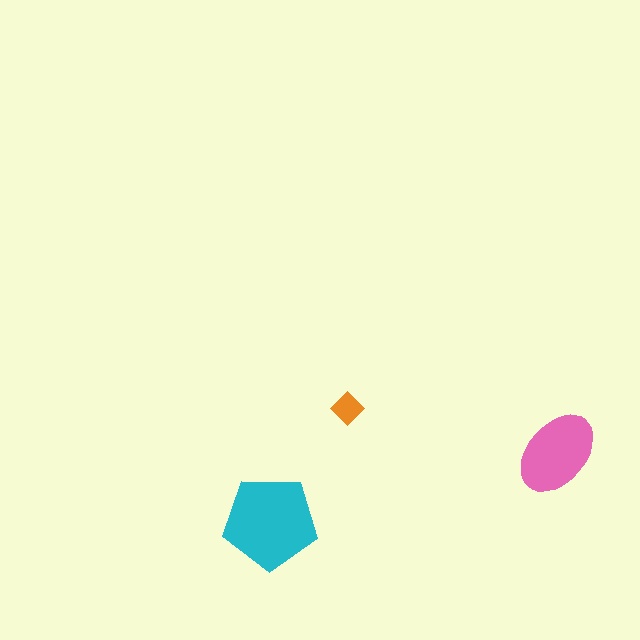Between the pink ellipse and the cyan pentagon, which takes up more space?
The cyan pentagon.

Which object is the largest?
The cyan pentagon.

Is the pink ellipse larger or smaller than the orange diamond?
Larger.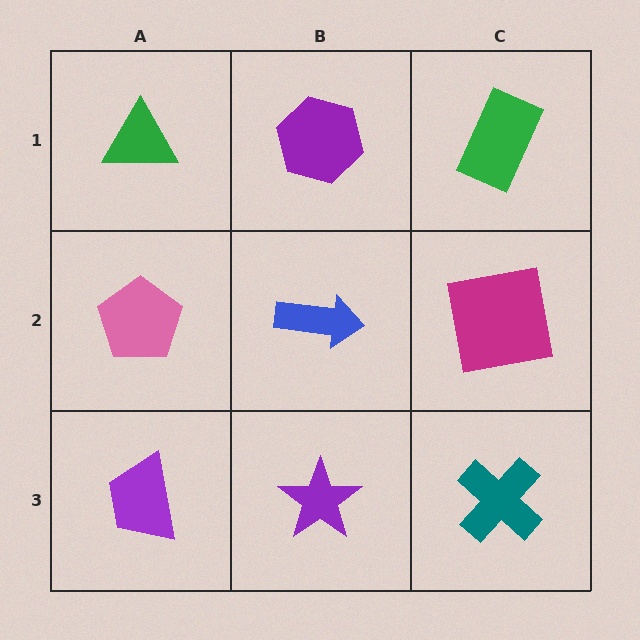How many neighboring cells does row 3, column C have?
2.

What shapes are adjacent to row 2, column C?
A green rectangle (row 1, column C), a teal cross (row 3, column C), a blue arrow (row 2, column B).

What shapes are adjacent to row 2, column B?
A purple hexagon (row 1, column B), a purple star (row 3, column B), a pink pentagon (row 2, column A), a magenta square (row 2, column C).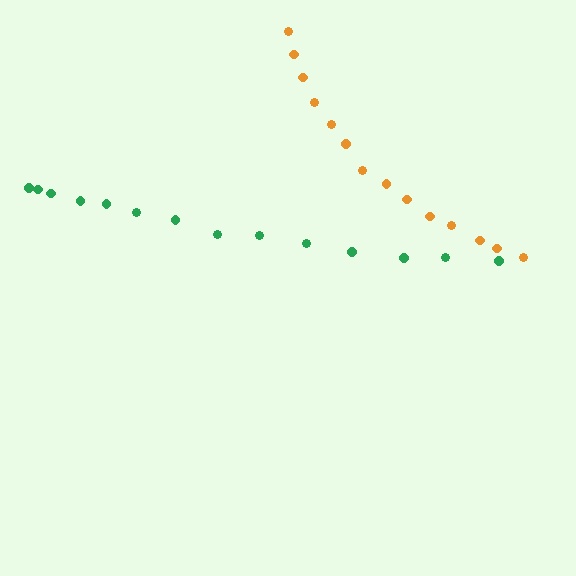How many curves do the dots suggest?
There are 2 distinct paths.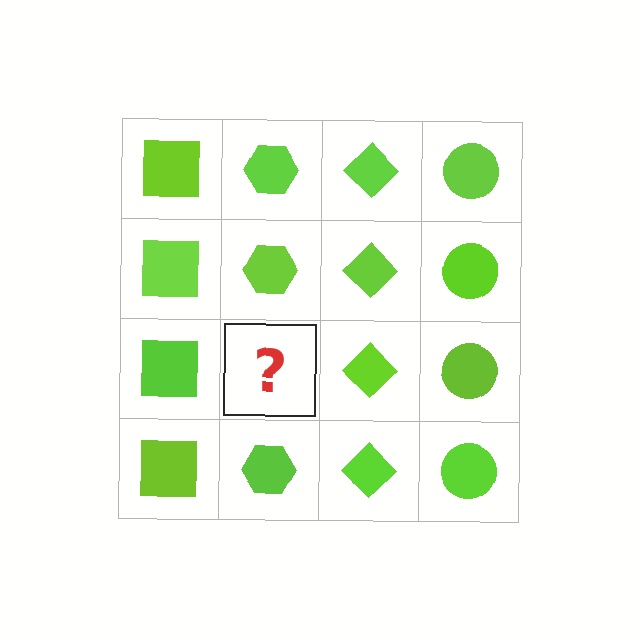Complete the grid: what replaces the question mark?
The question mark should be replaced with a lime hexagon.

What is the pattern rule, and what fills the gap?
The rule is that each column has a consistent shape. The gap should be filled with a lime hexagon.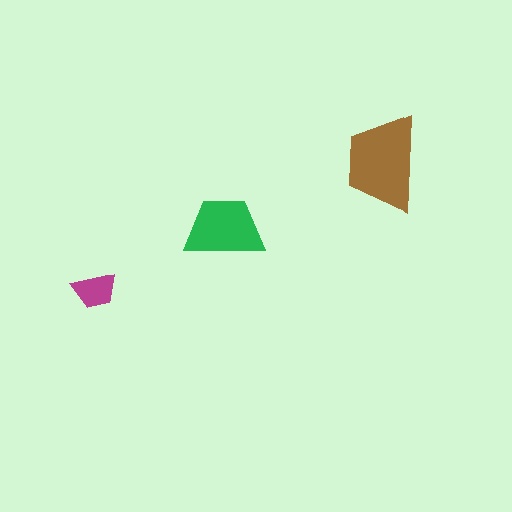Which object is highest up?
The brown trapezoid is topmost.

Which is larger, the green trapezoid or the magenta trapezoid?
The green one.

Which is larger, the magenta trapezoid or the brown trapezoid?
The brown one.